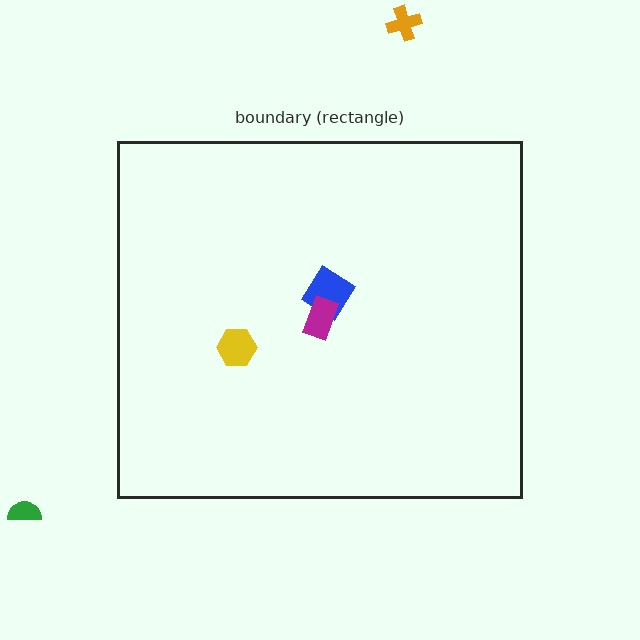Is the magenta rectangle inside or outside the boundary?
Inside.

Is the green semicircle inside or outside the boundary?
Outside.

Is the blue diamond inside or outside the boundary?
Inside.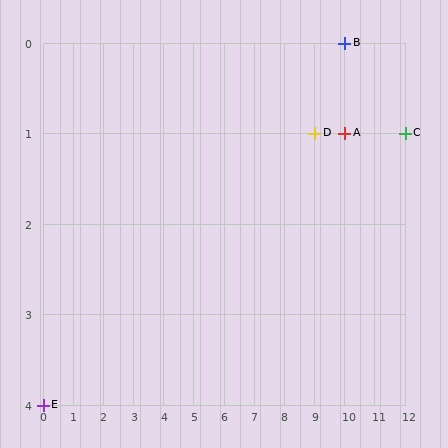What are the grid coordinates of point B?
Point B is at grid coordinates (10, 0).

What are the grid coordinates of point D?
Point D is at grid coordinates (9, 1).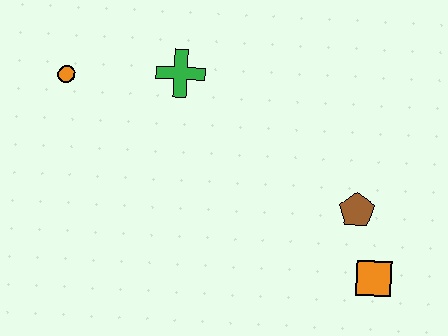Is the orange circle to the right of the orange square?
No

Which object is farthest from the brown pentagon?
The orange circle is farthest from the brown pentagon.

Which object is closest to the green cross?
The orange circle is closest to the green cross.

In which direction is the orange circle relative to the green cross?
The orange circle is to the left of the green cross.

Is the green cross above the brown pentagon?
Yes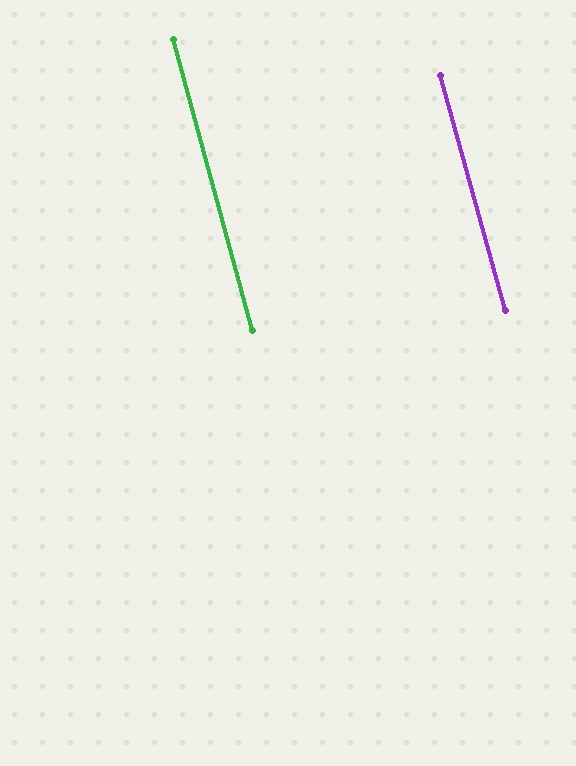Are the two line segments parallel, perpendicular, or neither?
Parallel — their directions differ by only 0.4°.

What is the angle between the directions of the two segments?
Approximately 0 degrees.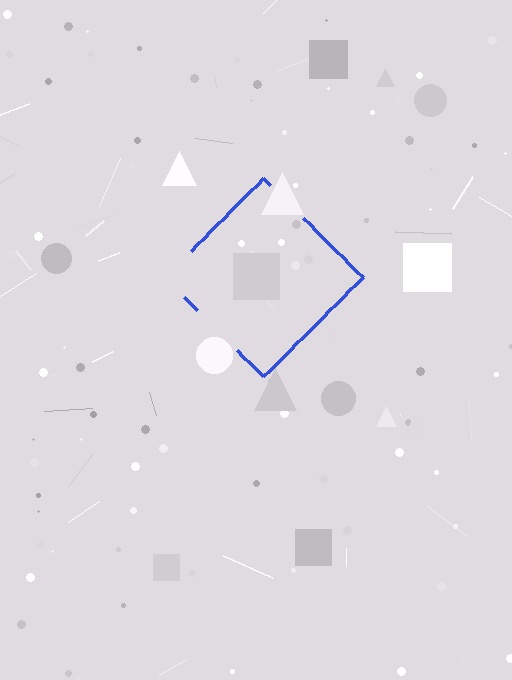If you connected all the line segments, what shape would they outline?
They would outline a diamond.